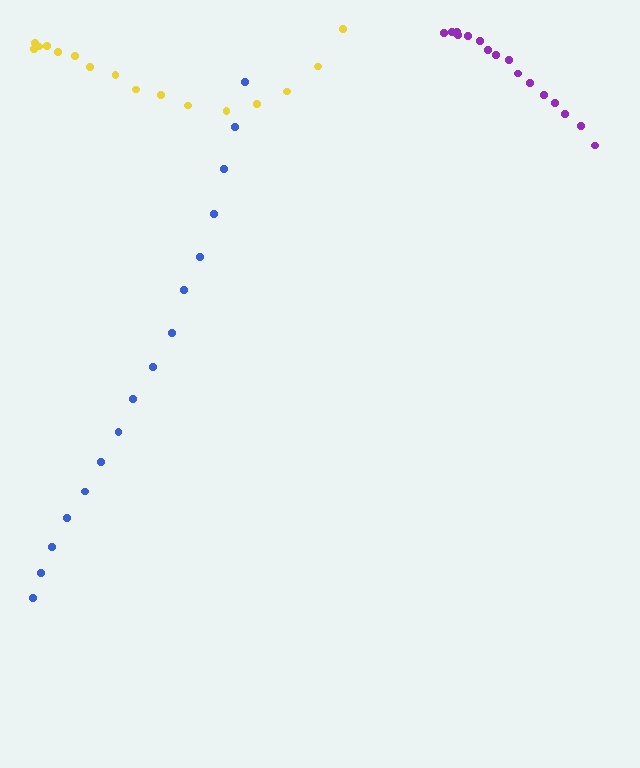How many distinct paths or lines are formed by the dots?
There are 3 distinct paths.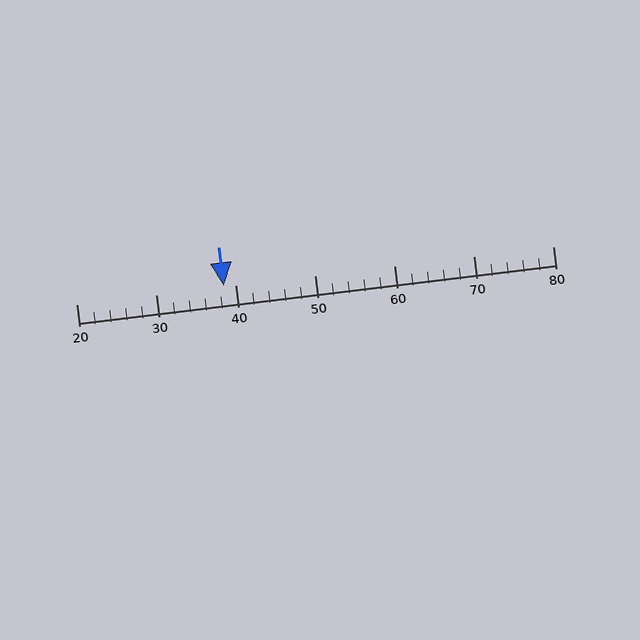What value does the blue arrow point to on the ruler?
The blue arrow points to approximately 39.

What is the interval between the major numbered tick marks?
The major tick marks are spaced 10 units apart.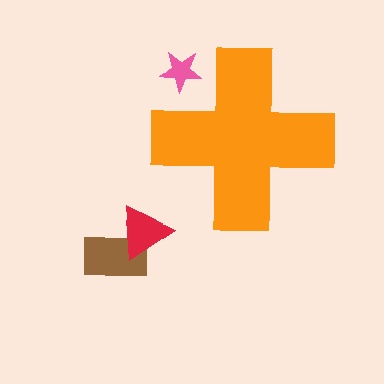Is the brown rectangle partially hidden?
No, the brown rectangle is fully visible.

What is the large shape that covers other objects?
An orange cross.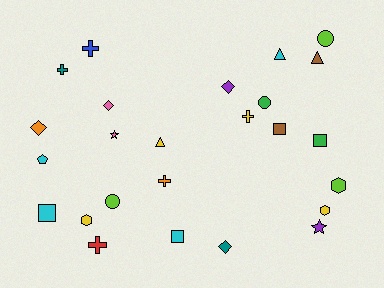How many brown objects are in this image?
There are 2 brown objects.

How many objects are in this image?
There are 25 objects.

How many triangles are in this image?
There are 3 triangles.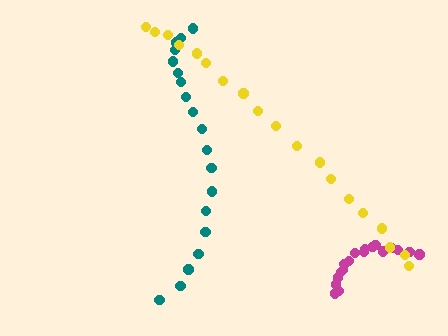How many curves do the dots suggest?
There are 3 distinct paths.